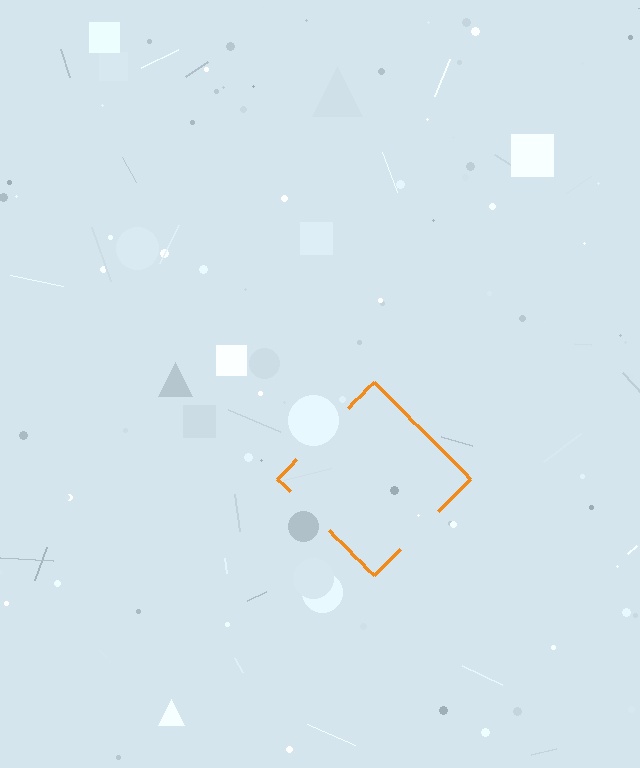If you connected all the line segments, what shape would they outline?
They would outline a diamond.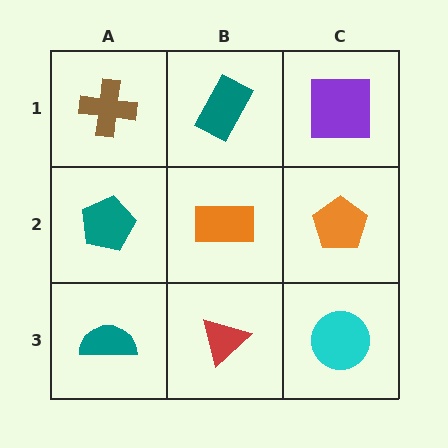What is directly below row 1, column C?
An orange pentagon.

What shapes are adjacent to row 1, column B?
An orange rectangle (row 2, column B), a brown cross (row 1, column A), a purple square (row 1, column C).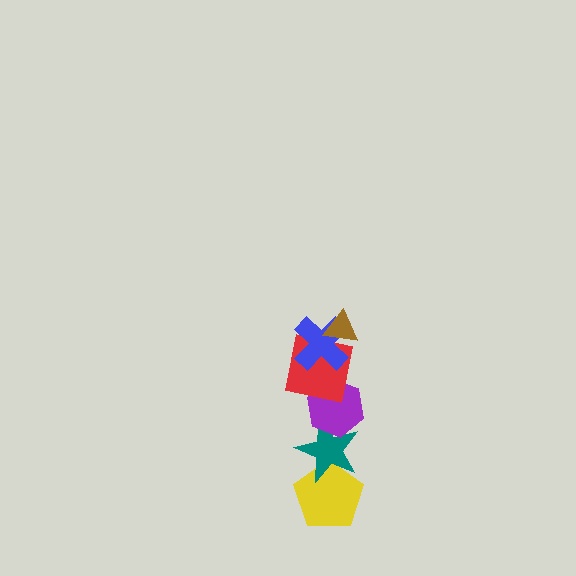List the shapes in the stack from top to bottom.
From top to bottom: the brown triangle, the blue cross, the red square, the purple hexagon, the teal star, the yellow pentagon.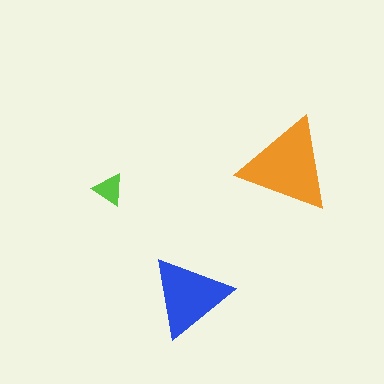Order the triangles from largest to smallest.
the orange one, the blue one, the lime one.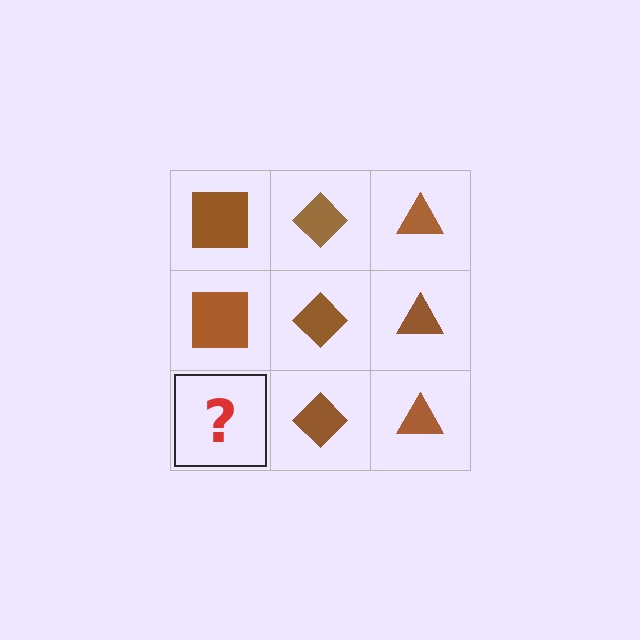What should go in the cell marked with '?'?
The missing cell should contain a brown square.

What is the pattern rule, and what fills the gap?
The rule is that each column has a consistent shape. The gap should be filled with a brown square.